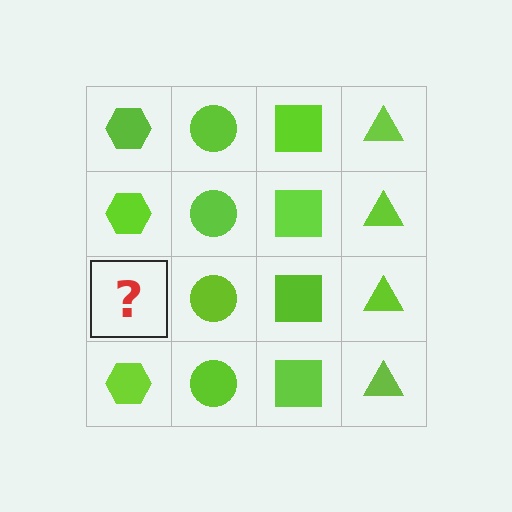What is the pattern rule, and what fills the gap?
The rule is that each column has a consistent shape. The gap should be filled with a lime hexagon.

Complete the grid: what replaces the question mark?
The question mark should be replaced with a lime hexagon.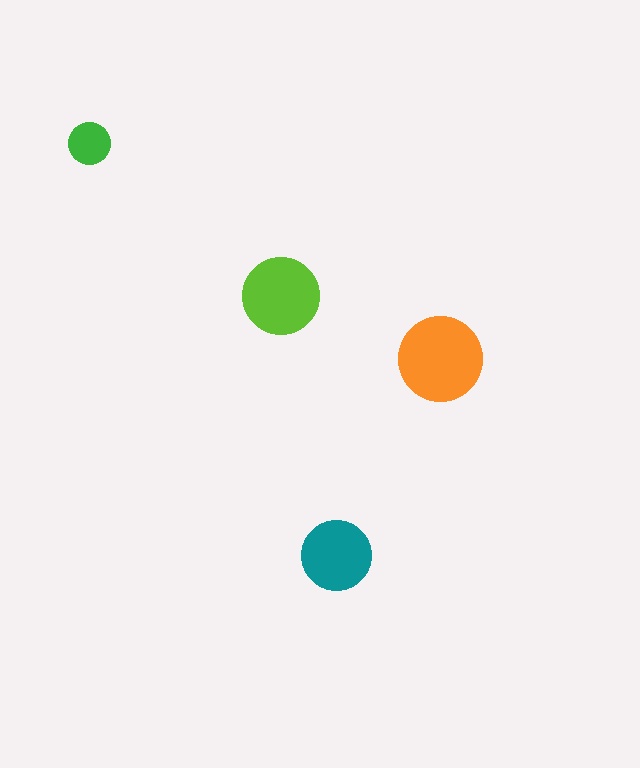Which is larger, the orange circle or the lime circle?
The orange one.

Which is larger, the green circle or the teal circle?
The teal one.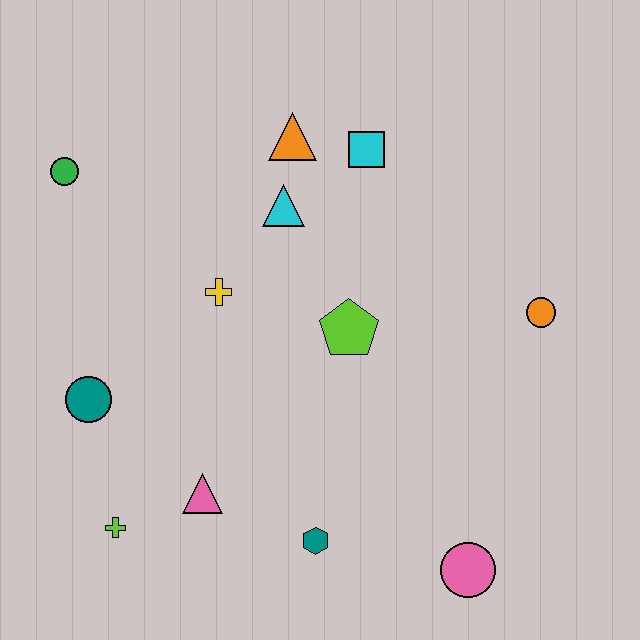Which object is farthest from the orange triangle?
The pink circle is farthest from the orange triangle.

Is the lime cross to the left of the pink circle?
Yes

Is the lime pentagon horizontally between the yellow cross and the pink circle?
Yes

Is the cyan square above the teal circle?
Yes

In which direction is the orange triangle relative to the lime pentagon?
The orange triangle is above the lime pentagon.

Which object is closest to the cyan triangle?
The orange triangle is closest to the cyan triangle.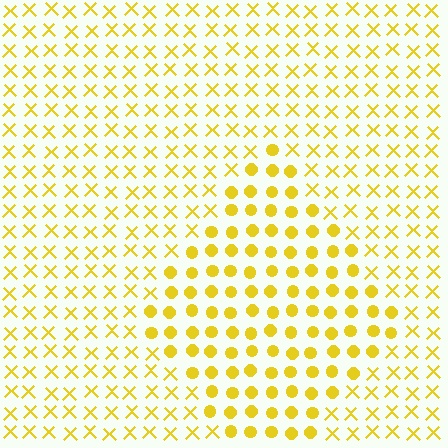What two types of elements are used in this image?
The image uses circles inside the diamond region and X marks outside it.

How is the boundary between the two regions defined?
The boundary is defined by a change in element shape: circles inside vs. X marks outside. All elements share the same color and spacing.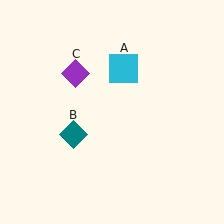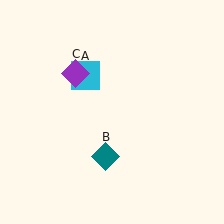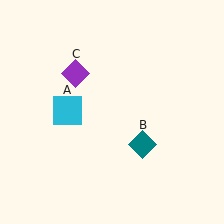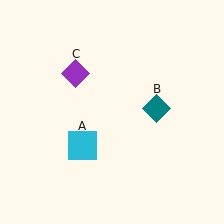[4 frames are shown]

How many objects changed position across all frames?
2 objects changed position: cyan square (object A), teal diamond (object B).